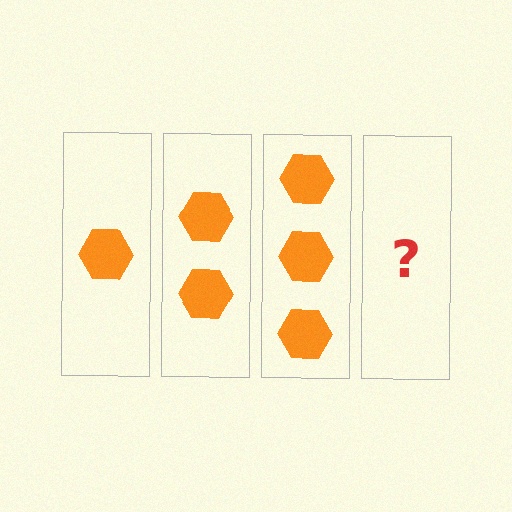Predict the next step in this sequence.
The next step is 4 hexagons.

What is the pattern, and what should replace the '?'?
The pattern is that each step adds one more hexagon. The '?' should be 4 hexagons.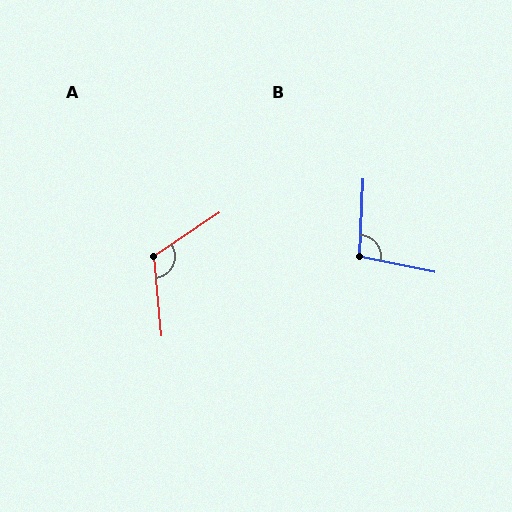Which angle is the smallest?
B, at approximately 99 degrees.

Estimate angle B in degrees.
Approximately 99 degrees.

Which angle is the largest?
A, at approximately 119 degrees.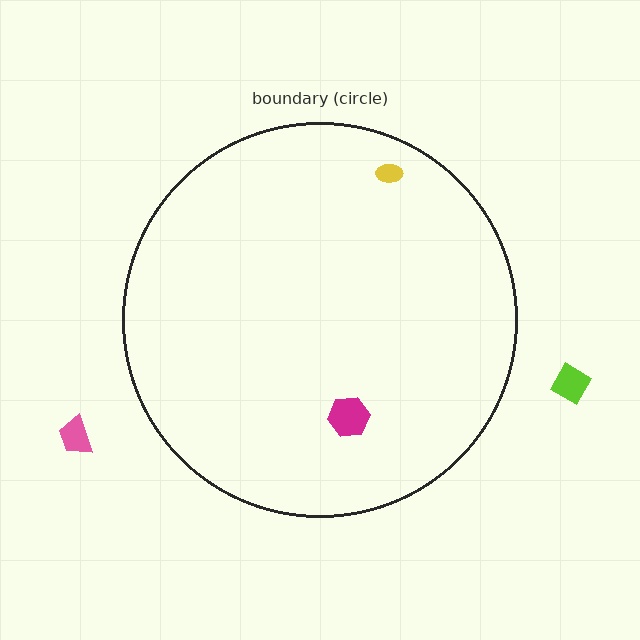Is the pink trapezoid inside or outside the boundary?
Outside.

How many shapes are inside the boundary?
2 inside, 2 outside.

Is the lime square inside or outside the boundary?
Outside.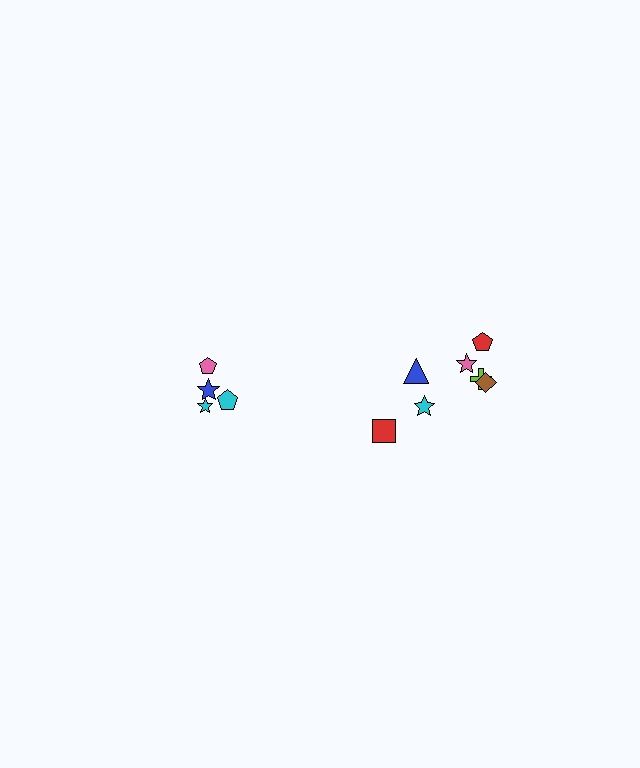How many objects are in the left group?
There are 4 objects.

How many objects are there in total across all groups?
There are 11 objects.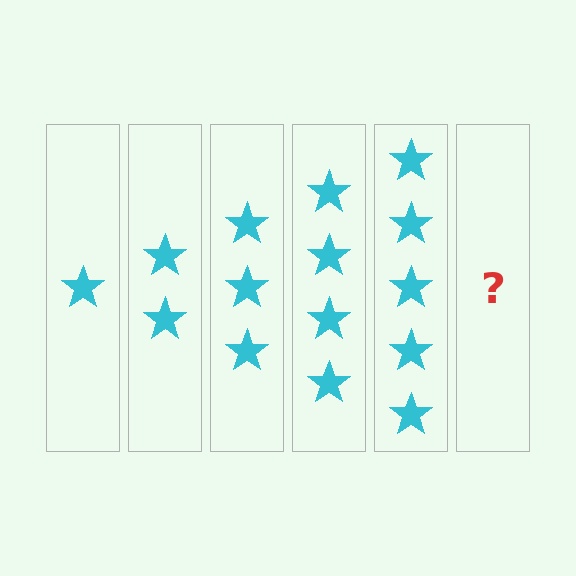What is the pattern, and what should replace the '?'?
The pattern is that each step adds one more star. The '?' should be 6 stars.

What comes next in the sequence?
The next element should be 6 stars.